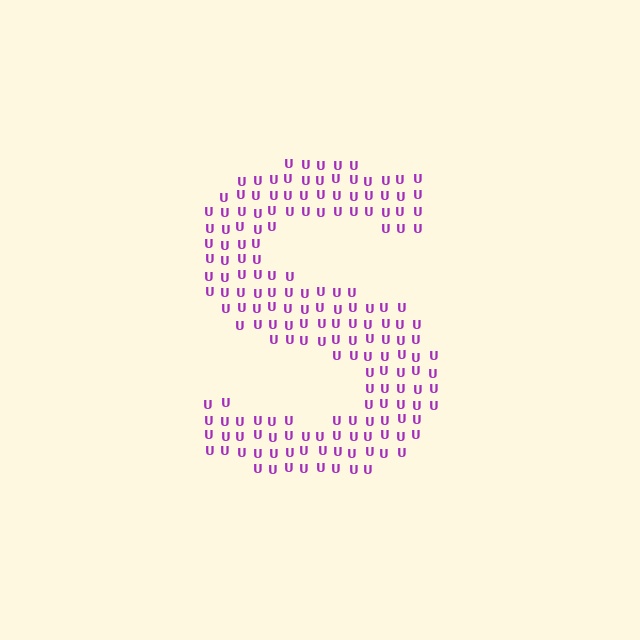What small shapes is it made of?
It is made of small letter U's.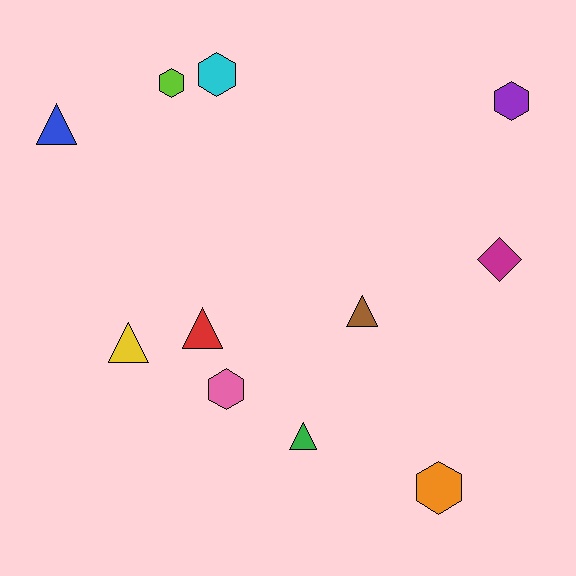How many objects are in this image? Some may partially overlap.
There are 11 objects.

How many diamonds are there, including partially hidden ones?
There is 1 diamond.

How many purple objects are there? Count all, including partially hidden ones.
There is 1 purple object.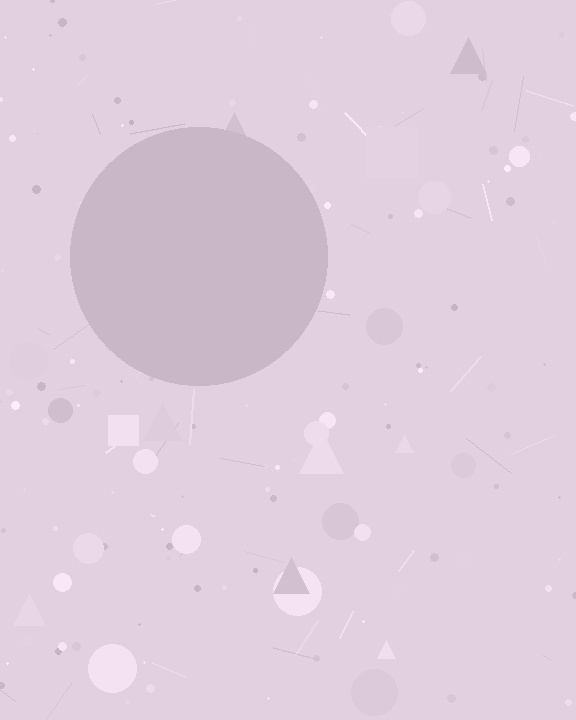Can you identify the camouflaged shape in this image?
The camouflaged shape is a circle.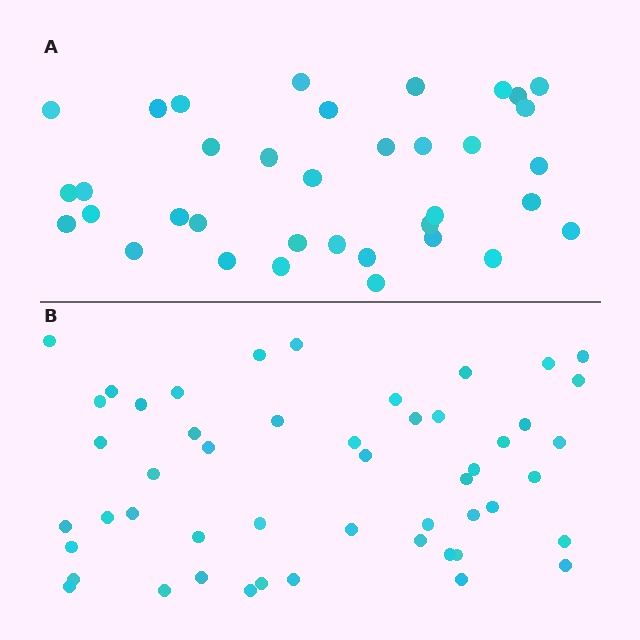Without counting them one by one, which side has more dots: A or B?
Region B (the bottom region) has more dots.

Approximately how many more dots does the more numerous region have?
Region B has approximately 15 more dots than region A.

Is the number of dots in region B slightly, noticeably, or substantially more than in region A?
Region B has noticeably more, but not dramatically so. The ratio is roughly 1.4 to 1.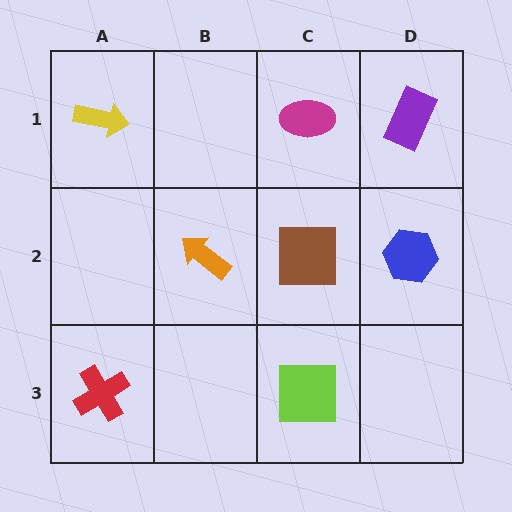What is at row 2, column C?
A brown square.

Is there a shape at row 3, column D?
No, that cell is empty.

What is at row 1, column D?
A purple rectangle.